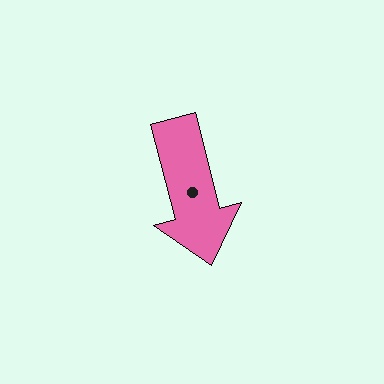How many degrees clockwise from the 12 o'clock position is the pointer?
Approximately 166 degrees.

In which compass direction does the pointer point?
South.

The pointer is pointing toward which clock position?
Roughly 6 o'clock.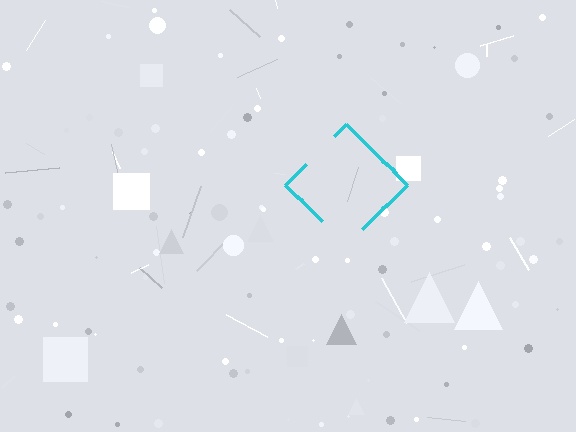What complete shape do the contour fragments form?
The contour fragments form a diamond.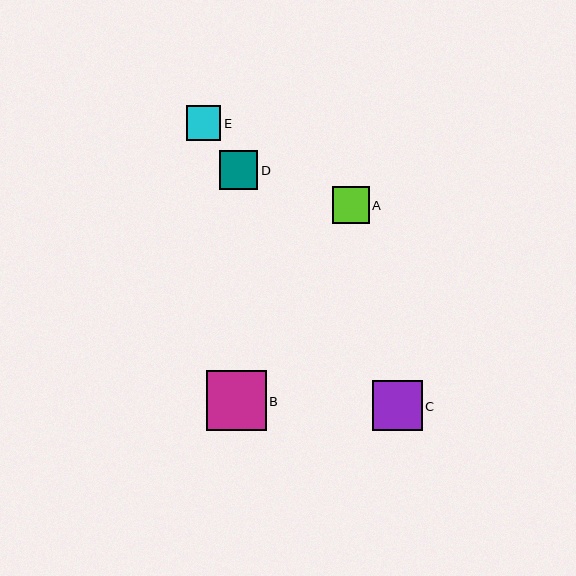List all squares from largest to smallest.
From largest to smallest: B, C, D, A, E.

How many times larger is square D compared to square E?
Square D is approximately 1.1 times the size of square E.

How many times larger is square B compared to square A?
Square B is approximately 1.6 times the size of square A.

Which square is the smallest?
Square E is the smallest with a size of approximately 35 pixels.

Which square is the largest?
Square B is the largest with a size of approximately 60 pixels.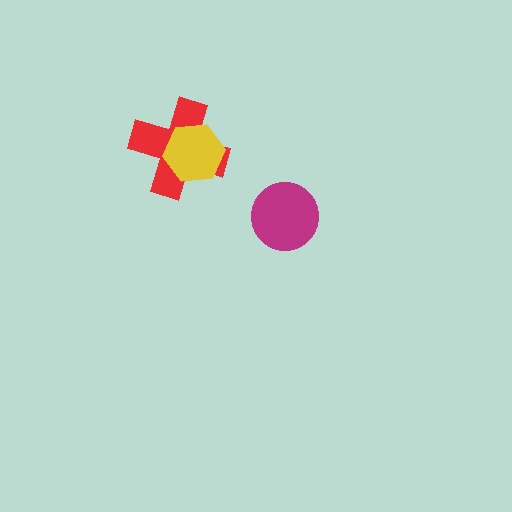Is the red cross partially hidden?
Yes, it is partially covered by another shape.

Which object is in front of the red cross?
The yellow hexagon is in front of the red cross.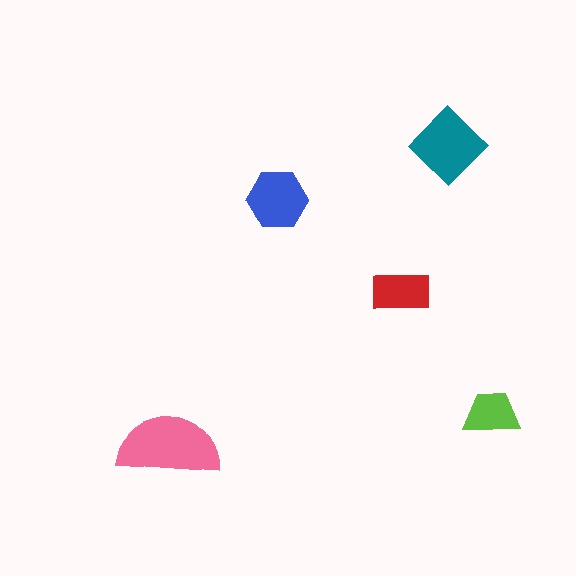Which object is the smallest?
The lime trapezoid.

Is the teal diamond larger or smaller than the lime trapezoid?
Larger.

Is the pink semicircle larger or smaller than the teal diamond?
Larger.